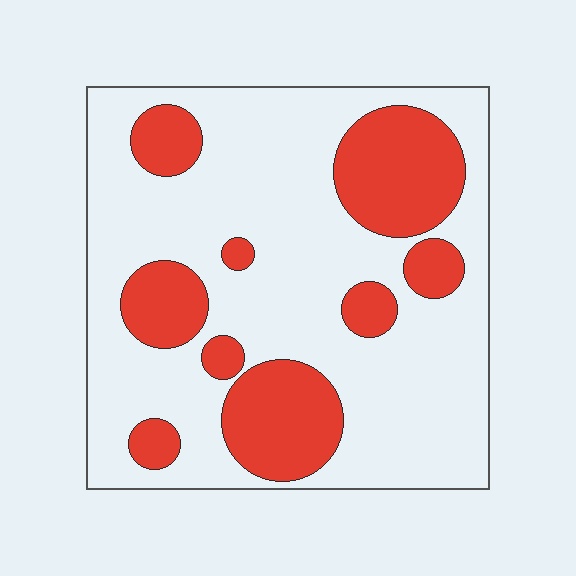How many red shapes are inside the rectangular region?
9.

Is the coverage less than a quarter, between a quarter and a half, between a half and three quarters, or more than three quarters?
Between a quarter and a half.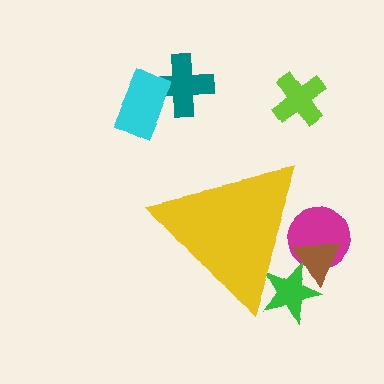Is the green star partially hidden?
Yes, the green star is partially hidden behind the yellow triangle.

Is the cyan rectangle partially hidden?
No, the cyan rectangle is fully visible.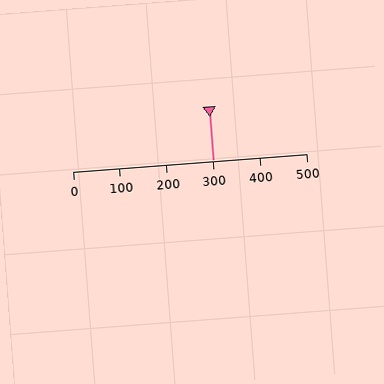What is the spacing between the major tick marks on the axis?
The major ticks are spaced 100 apart.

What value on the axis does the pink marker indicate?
The marker indicates approximately 300.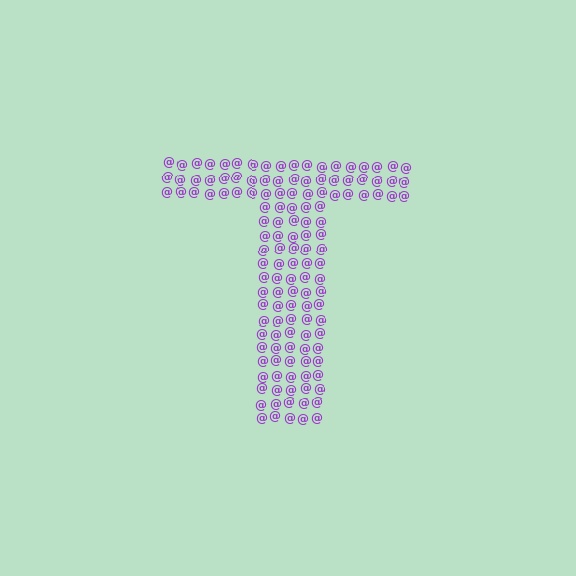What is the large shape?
The large shape is the letter T.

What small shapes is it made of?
It is made of small at signs.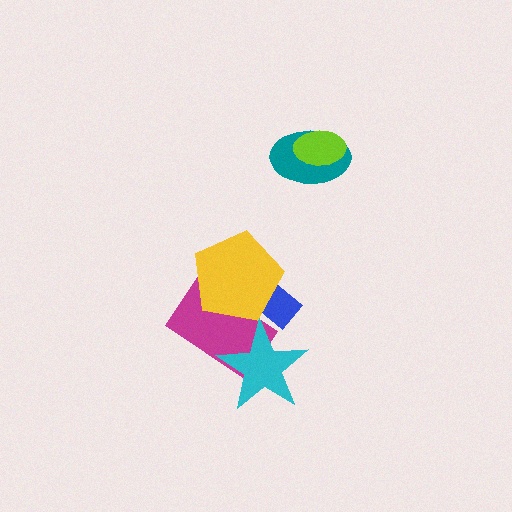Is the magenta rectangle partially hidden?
Yes, it is partially covered by another shape.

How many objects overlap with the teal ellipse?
1 object overlaps with the teal ellipse.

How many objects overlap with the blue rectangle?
2 objects overlap with the blue rectangle.